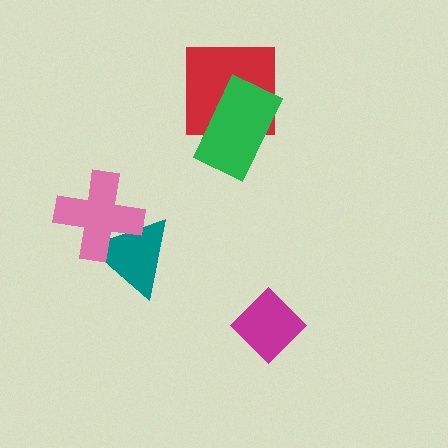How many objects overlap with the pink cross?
1 object overlaps with the pink cross.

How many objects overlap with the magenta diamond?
0 objects overlap with the magenta diamond.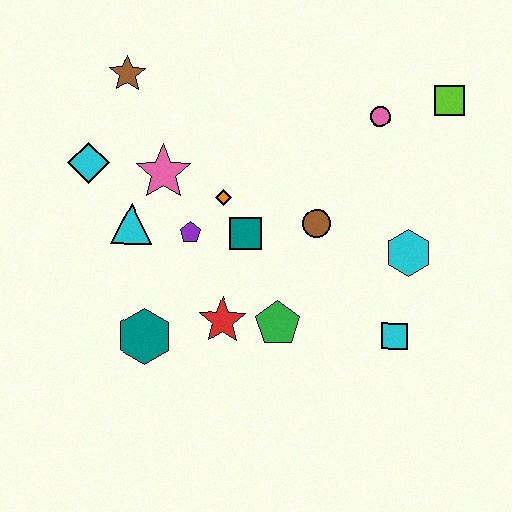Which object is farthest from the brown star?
The cyan square is farthest from the brown star.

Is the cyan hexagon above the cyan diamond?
No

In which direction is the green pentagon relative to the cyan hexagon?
The green pentagon is to the left of the cyan hexagon.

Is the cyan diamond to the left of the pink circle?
Yes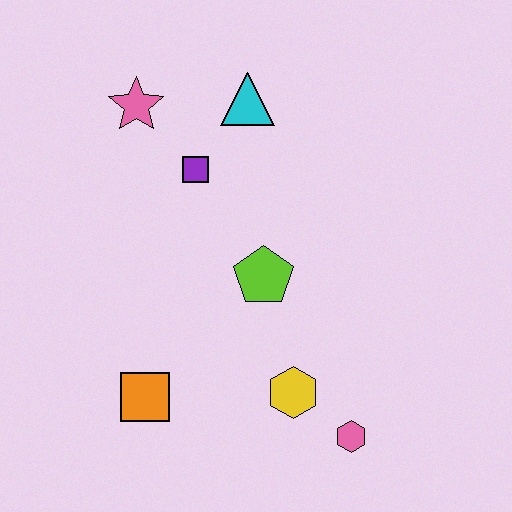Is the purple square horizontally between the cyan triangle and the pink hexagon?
No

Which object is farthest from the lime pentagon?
The pink star is farthest from the lime pentagon.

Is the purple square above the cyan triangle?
No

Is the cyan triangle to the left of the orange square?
No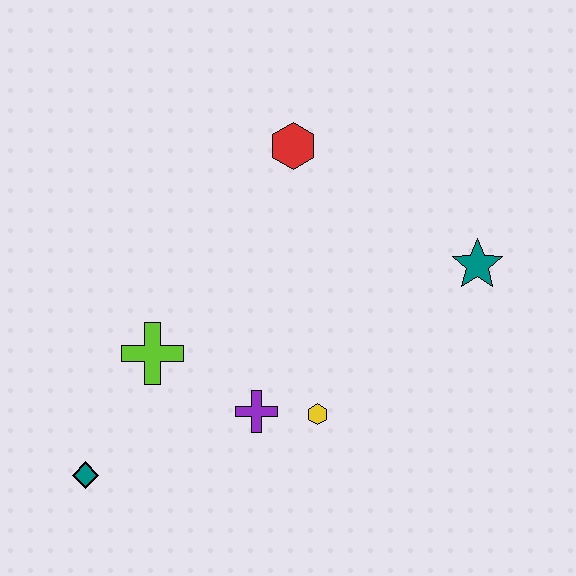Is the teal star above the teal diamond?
Yes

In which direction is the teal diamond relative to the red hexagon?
The teal diamond is below the red hexagon.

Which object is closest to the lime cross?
The purple cross is closest to the lime cross.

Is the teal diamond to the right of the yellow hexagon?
No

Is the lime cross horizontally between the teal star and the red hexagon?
No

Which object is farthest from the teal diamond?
The teal star is farthest from the teal diamond.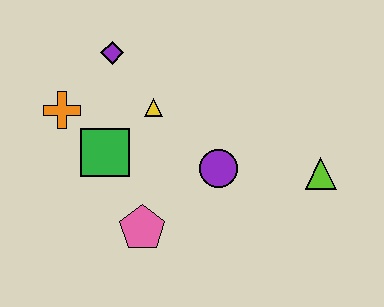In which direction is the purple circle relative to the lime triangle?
The purple circle is to the left of the lime triangle.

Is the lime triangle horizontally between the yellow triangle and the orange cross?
No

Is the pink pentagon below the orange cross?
Yes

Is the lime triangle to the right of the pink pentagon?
Yes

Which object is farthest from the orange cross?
The lime triangle is farthest from the orange cross.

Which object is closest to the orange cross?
The green square is closest to the orange cross.